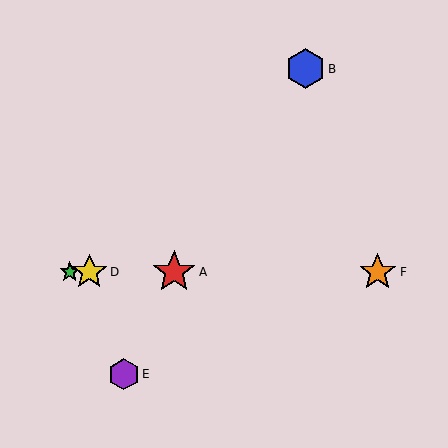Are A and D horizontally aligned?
Yes, both are at y≈272.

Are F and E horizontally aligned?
No, F is at y≈272 and E is at y≈374.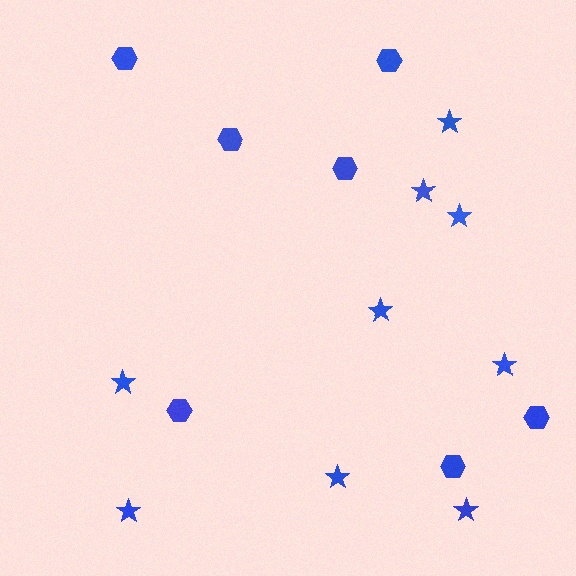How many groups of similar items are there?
There are 2 groups: one group of hexagons (7) and one group of stars (9).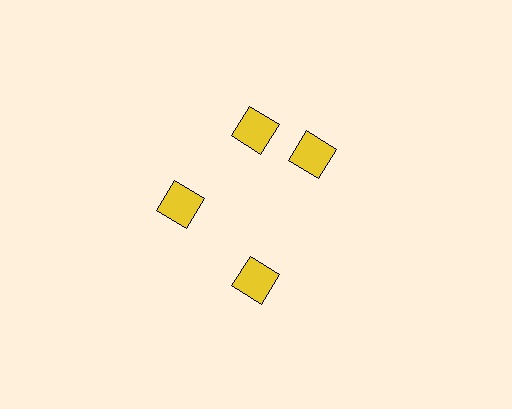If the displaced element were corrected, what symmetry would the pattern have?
It would have 4-fold rotational symmetry — the pattern would map onto itself every 90 degrees.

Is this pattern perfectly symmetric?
No. The 4 yellow diamonds are arranged in a ring, but one element near the 3 o'clock position is rotated out of alignment along the ring, breaking the 4-fold rotational symmetry.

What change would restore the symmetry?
The symmetry would be restored by rotating it back into even spacing with its neighbors so that all 4 diamonds sit at equal angles and equal distance from the center.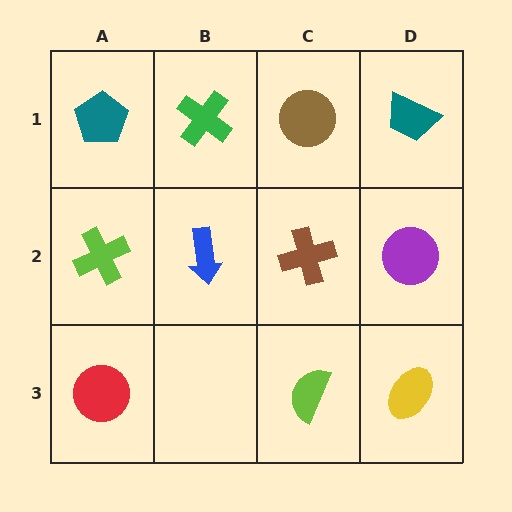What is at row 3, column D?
A yellow ellipse.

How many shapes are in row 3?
3 shapes.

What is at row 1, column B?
A green cross.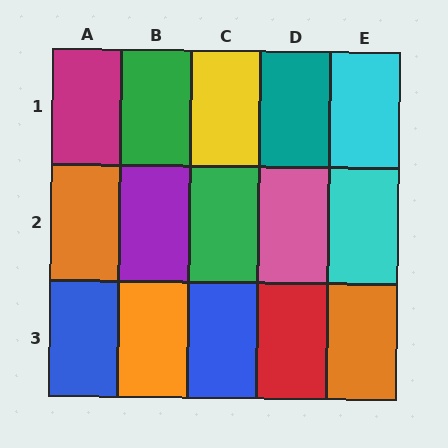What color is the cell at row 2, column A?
Orange.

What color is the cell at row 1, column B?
Green.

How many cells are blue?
2 cells are blue.